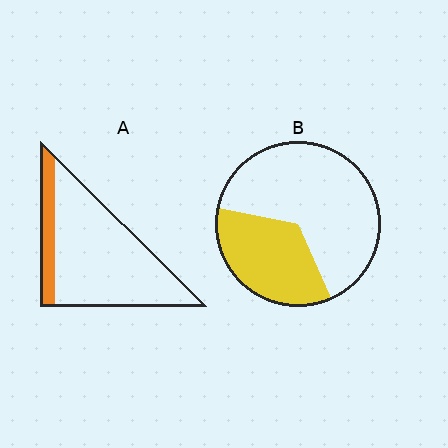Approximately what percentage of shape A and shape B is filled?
A is approximately 15% and B is approximately 35%.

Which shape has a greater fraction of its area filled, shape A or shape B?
Shape B.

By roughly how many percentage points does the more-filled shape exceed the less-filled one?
By roughly 20 percentage points (B over A).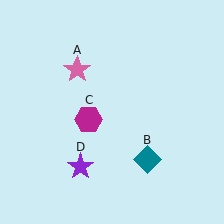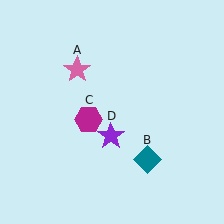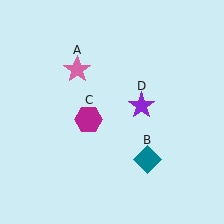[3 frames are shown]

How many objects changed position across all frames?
1 object changed position: purple star (object D).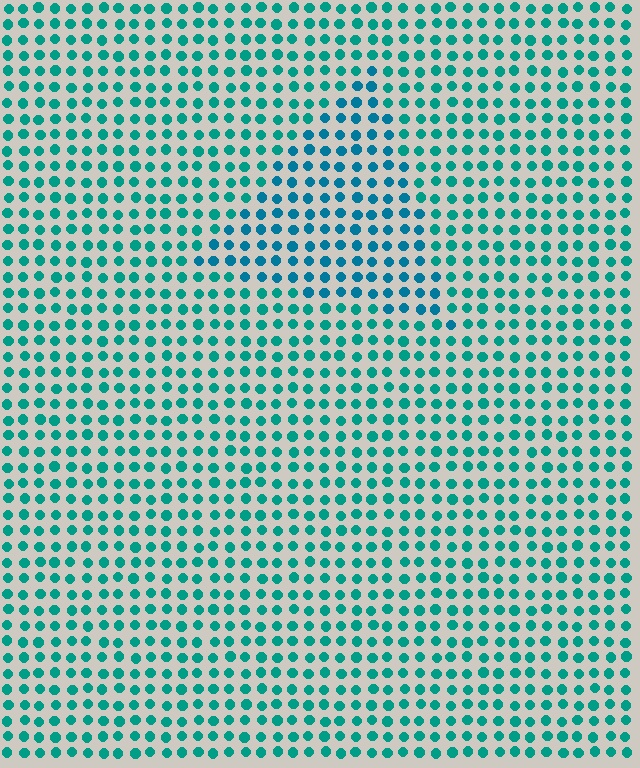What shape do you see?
I see a triangle.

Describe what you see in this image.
The image is filled with small teal elements in a uniform arrangement. A triangle-shaped region is visible where the elements are tinted to a slightly different hue, forming a subtle color boundary.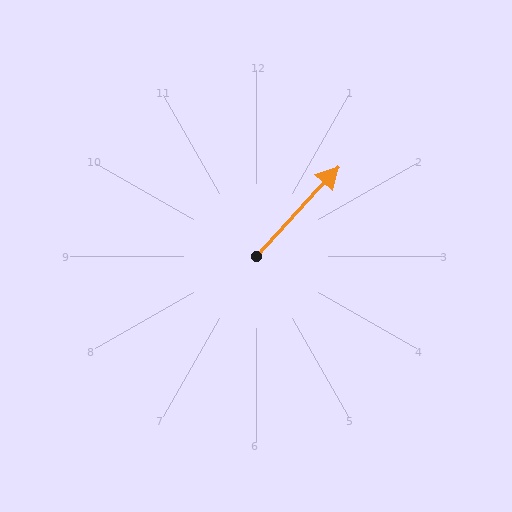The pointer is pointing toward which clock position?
Roughly 1 o'clock.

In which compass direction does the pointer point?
Northeast.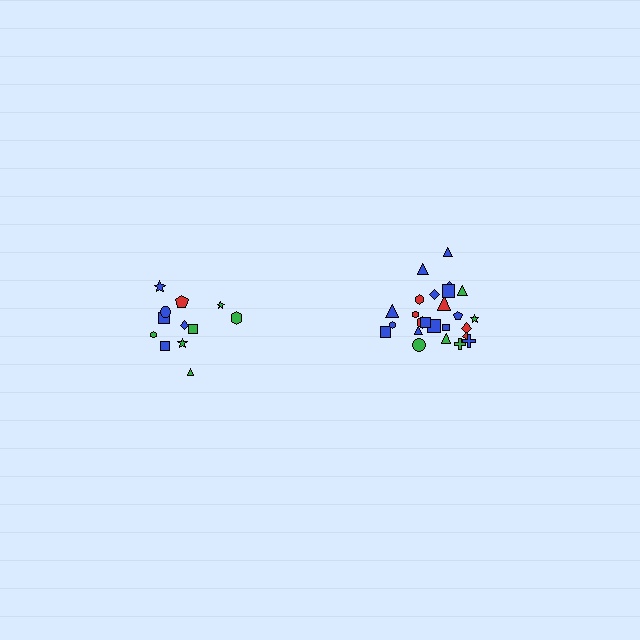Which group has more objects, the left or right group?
The right group.